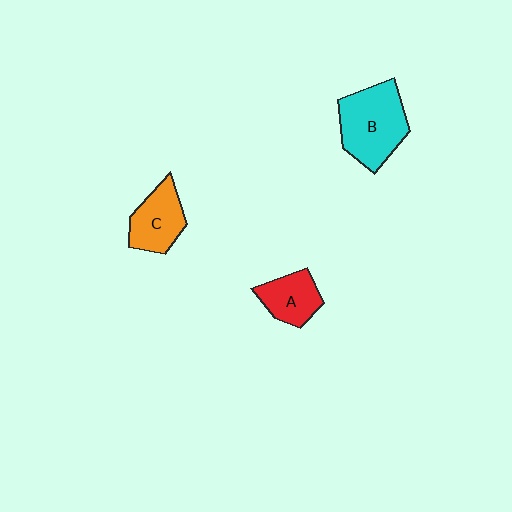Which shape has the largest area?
Shape B (cyan).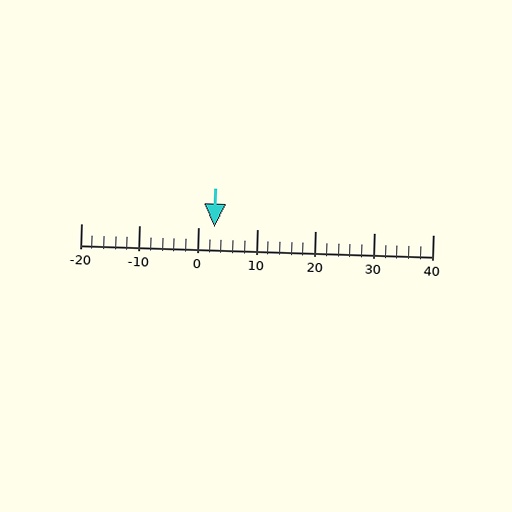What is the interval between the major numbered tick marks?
The major tick marks are spaced 10 units apart.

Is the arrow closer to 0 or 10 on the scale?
The arrow is closer to 0.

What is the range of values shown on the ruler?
The ruler shows values from -20 to 40.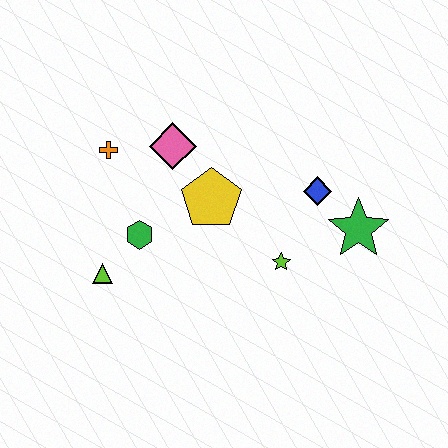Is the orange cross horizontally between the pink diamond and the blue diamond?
No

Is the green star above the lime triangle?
Yes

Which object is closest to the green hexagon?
The lime triangle is closest to the green hexagon.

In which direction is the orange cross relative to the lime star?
The orange cross is to the left of the lime star.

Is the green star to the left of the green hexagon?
No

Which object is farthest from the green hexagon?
The green star is farthest from the green hexagon.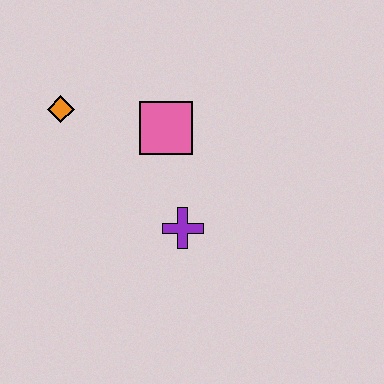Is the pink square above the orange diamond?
No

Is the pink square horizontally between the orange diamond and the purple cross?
Yes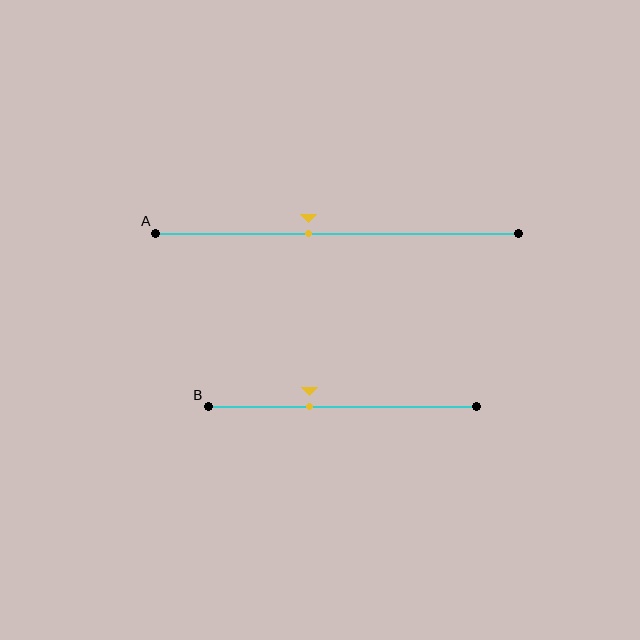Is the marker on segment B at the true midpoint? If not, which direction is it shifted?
No, the marker on segment B is shifted to the left by about 12% of the segment length.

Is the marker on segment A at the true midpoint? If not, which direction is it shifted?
No, the marker on segment A is shifted to the left by about 8% of the segment length.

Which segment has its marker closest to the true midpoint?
Segment A has its marker closest to the true midpoint.